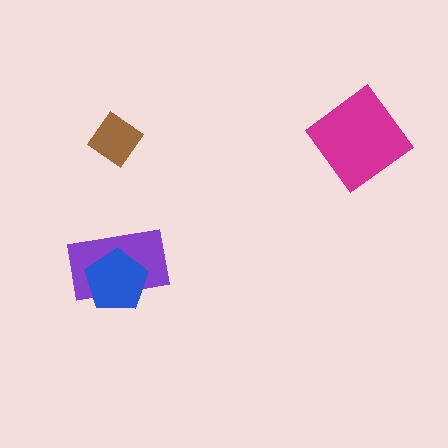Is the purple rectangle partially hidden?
Yes, it is partially covered by another shape.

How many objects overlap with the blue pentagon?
1 object overlaps with the blue pentagon.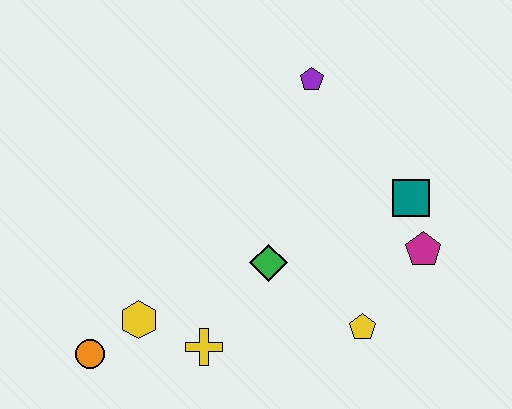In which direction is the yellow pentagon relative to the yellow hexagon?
The yellow pentagon is to the right of the yellow hexagon.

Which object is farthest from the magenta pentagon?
The orange circle is farthest from the magenta pentagon.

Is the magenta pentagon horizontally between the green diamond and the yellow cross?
No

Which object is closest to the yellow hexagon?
The orange circle is closest to the yellow hexagon.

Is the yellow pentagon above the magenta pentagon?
No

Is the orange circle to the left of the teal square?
Yes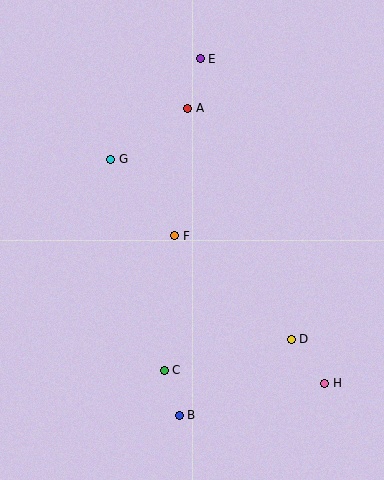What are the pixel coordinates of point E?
Point E is at (200, 59).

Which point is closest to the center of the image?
Point F at (175, 236) is closest to the center.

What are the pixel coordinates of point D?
Point D is at (291, 339).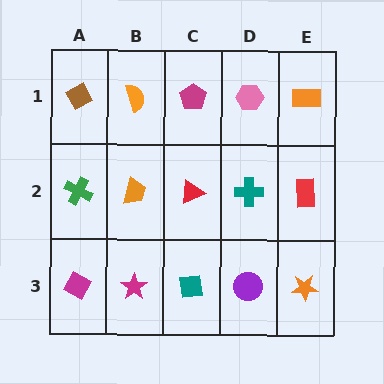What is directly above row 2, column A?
A brown diamond.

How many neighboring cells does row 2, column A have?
3.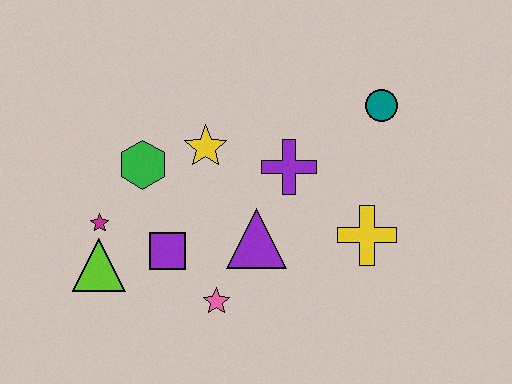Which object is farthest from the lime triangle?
The teal circle is farthest from the lime triangle.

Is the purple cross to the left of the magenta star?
No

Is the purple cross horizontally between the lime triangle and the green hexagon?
No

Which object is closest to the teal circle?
The purple cross is closest to the teal circle.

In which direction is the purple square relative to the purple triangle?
The purple square is to the left of the purple triangle.